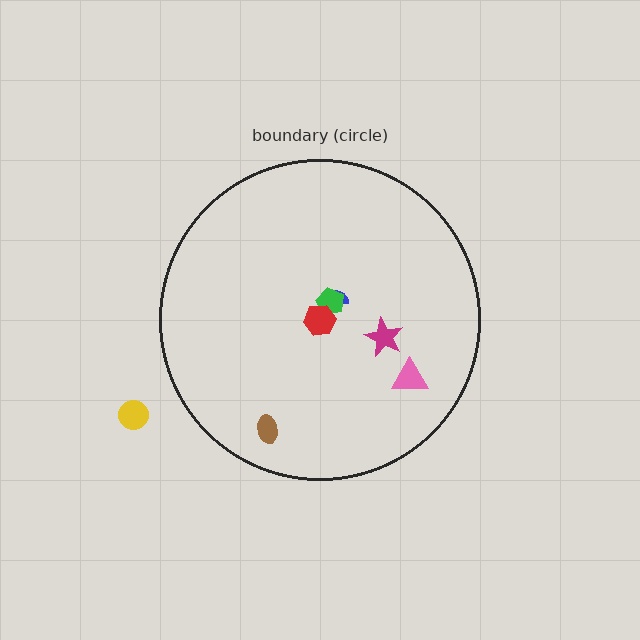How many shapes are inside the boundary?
6 inside, 1 outside.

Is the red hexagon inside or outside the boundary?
Inside.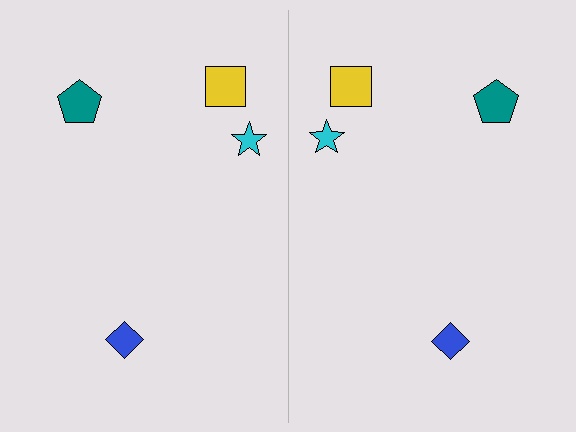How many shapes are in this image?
There are 8 shapes in this image.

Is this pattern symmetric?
Yes, this pattern has bilateral (reflection) symmetry.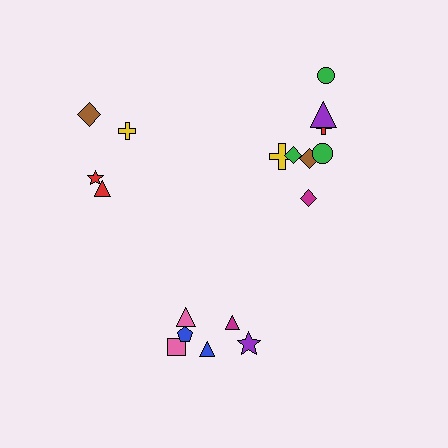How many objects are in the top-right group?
There are 8 objects.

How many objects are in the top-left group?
There are 4 objects.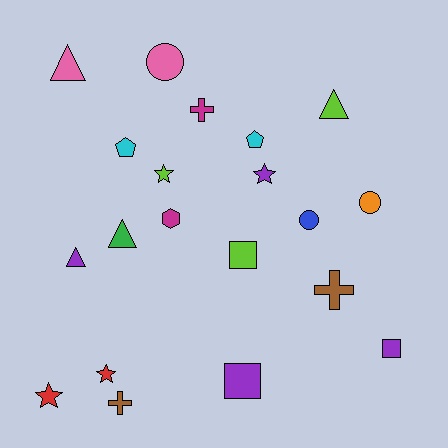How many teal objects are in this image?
There are no teal objects.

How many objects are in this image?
There are 20 objects.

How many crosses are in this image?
There are 3 crosses.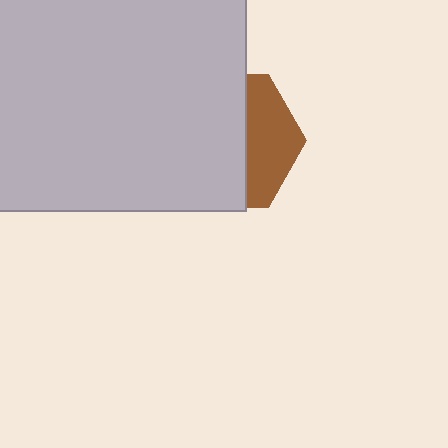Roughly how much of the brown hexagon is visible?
A small part of it is visible (roughly 35%).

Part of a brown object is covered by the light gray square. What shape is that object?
It is a hexagon.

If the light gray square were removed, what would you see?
You would see the complete brown hexagon.